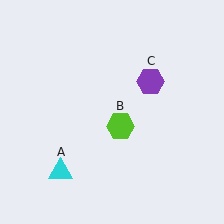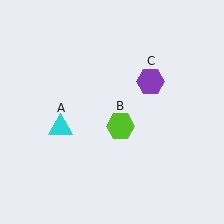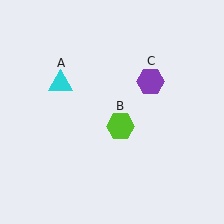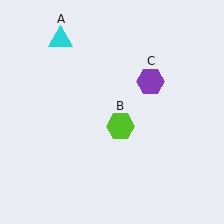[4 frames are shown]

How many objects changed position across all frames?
1 object changed position: cyan triangle (object A).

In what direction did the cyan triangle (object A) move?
The cyan triangle (object A) moved up.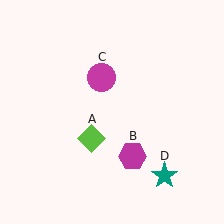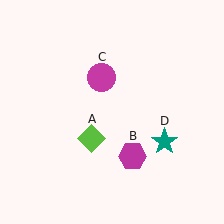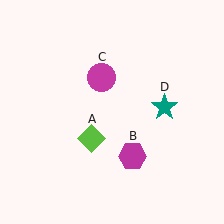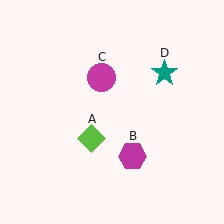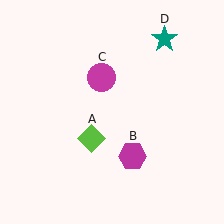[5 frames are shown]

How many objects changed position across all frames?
1 object changed position: teal star (object D).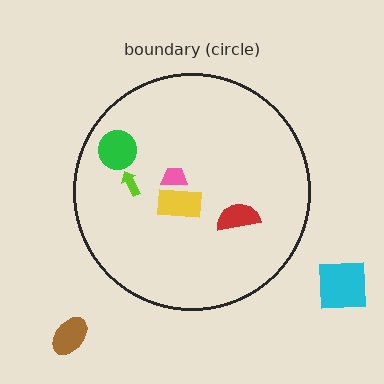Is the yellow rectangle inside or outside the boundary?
Inside.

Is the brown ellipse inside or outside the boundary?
Outside.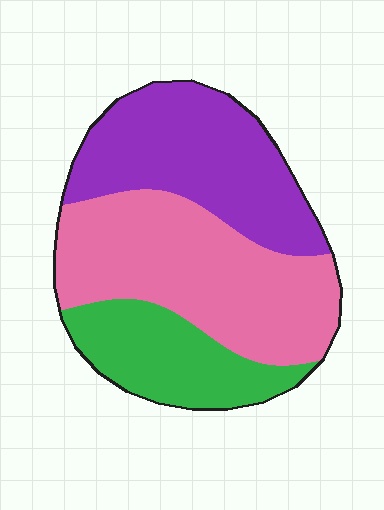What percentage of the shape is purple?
Purple takes up about one third (1/3) of the shape.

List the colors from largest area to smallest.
From largest to smallest: pink, purple, green.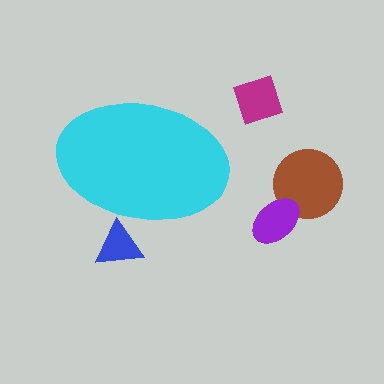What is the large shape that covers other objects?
A cyan ellipse.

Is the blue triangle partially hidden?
Yes, the blue triangle is partially hidden behind the cyan ellipse.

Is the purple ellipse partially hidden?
No, the purple ellipse is fully visible.